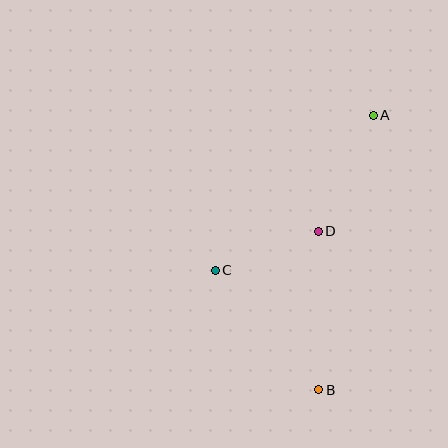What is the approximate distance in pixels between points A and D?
The distance between A and D is approximately 128 pixels.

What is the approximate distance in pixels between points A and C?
The distance between A and C is approximately 221 pixels.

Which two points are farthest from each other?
Points A and B are farthest from each other.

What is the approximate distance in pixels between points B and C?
The distance between B and C is approximately 158 pixels.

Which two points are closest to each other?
Points C and D are closest to each other.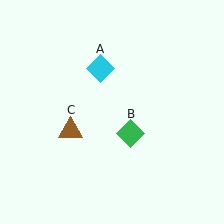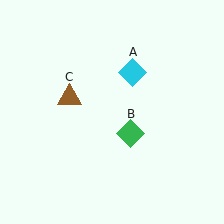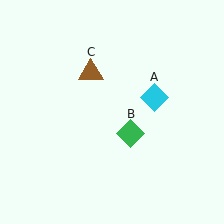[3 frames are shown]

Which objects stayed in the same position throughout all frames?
Green diamond (object B) remained stationary.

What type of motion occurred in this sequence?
The cyan diamond (object A), brown triangle (object C) rotated clockwise around the center of the scene.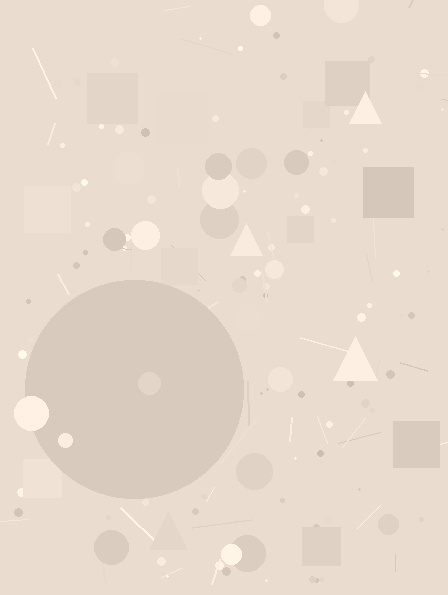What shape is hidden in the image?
A circle is hidden in the image.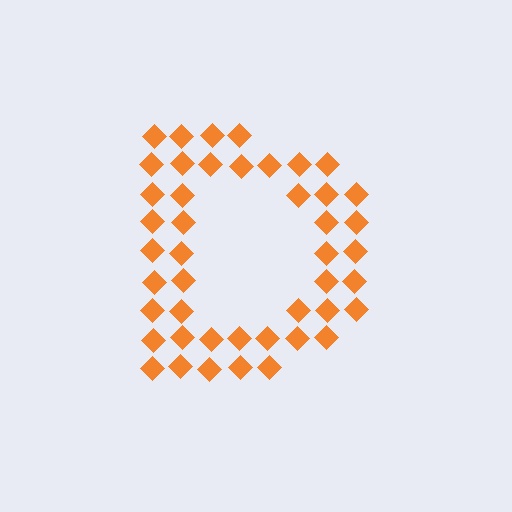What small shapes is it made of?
It is made of small diamonds.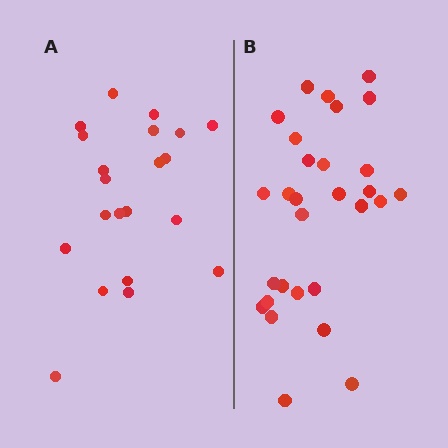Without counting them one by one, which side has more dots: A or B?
Region B (the right region) has more dots.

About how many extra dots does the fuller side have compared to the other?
Region B has roughly 8 or so more dots than region A.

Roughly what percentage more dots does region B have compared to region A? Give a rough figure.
About 40% more.